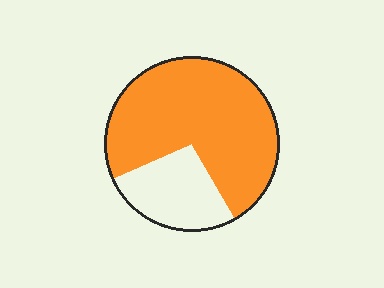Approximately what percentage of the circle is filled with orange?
Approximately 75%.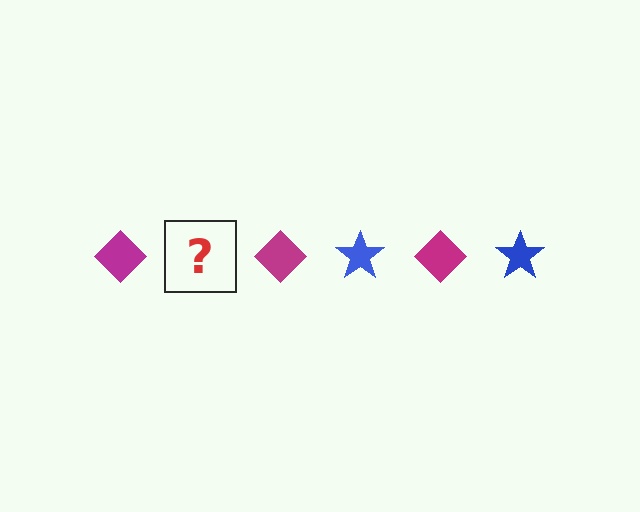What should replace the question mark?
The question mark should be replaced with a blue star.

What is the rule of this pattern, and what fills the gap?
The rule is that the pattern alternates between magenta diamond and blue star. The gap should be filled with a blue star.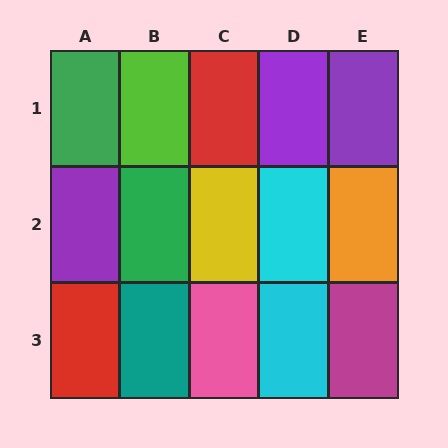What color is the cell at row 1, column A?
Green.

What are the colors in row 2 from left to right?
Purple, green, yellow, cyan, orange.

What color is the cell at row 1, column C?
Red.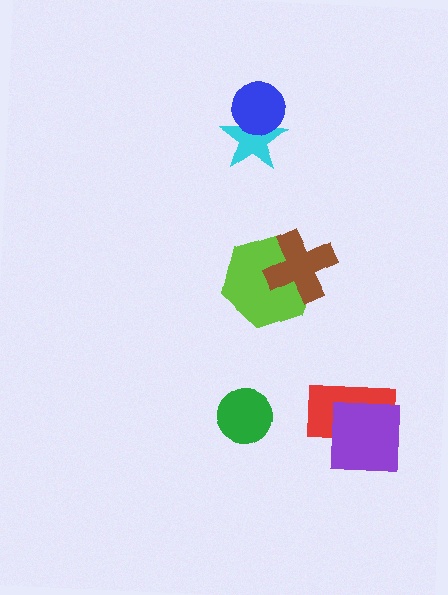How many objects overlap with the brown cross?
1 object overlaps with the brown cross.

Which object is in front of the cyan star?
The blue circle is in front of the cyan star.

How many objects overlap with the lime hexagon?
1 object overlaps with the lime hexagon.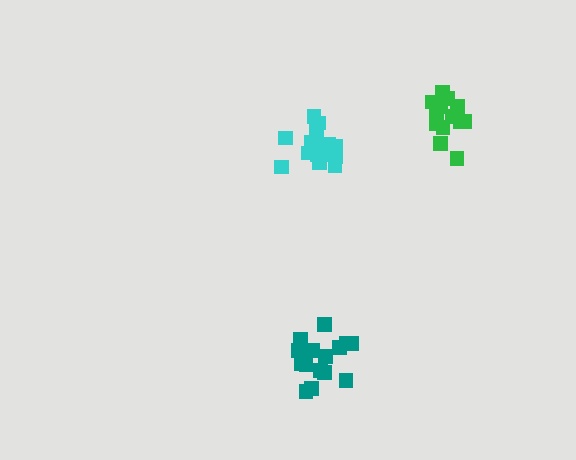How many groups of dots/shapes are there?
There are 3 groups.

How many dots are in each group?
Group 1: 14 dots, Group 2: 16 dots, Group 3: 15 dots (45 total).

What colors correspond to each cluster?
The clusters are colored: green, cyan, teal.